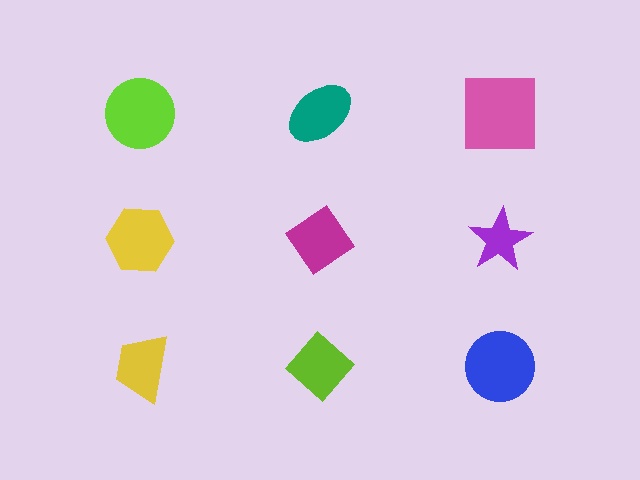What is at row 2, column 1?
A yellow hexagon.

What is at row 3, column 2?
A lime diamond.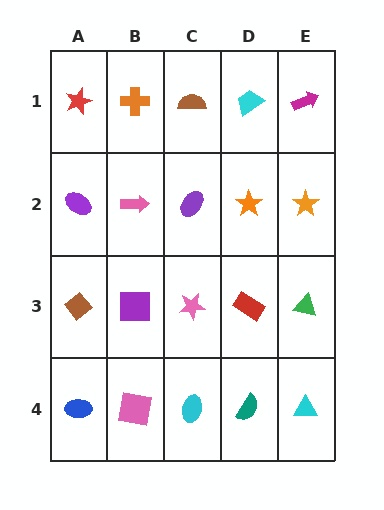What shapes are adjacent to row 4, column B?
A purple square (row 3, column B), a blue ellipse (row 4, column A), a cyan ellipse (row 4, column C).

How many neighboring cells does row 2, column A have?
3.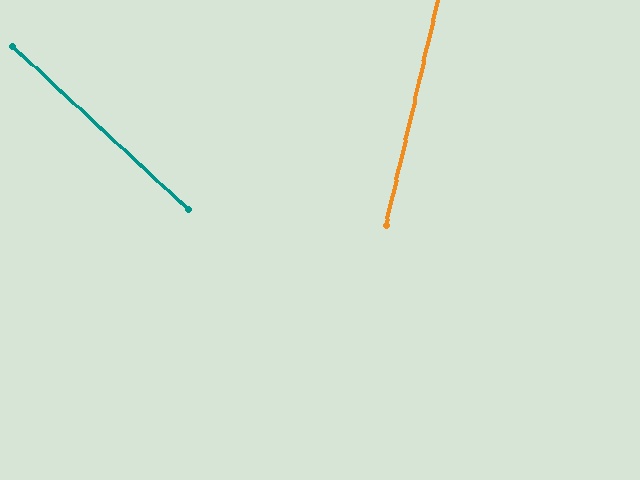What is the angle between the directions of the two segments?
Approximately 60 degrees.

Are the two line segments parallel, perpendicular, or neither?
Neither parallel nor perpendicular — they differ by about 60°.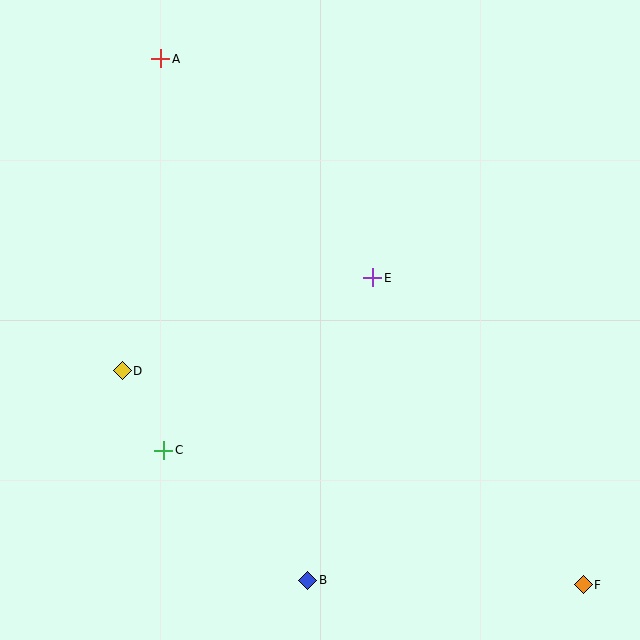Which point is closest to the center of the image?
Point E at (373, 278) is closest to the center.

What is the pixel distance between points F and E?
The distance between F and E is 372 pixels.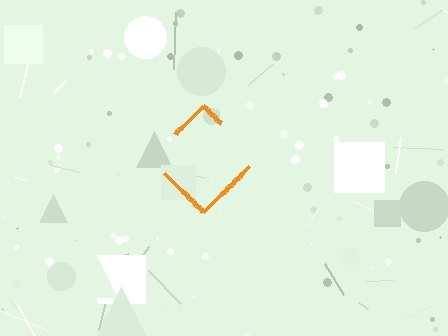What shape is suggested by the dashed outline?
The dashed outline suggests a diamond.